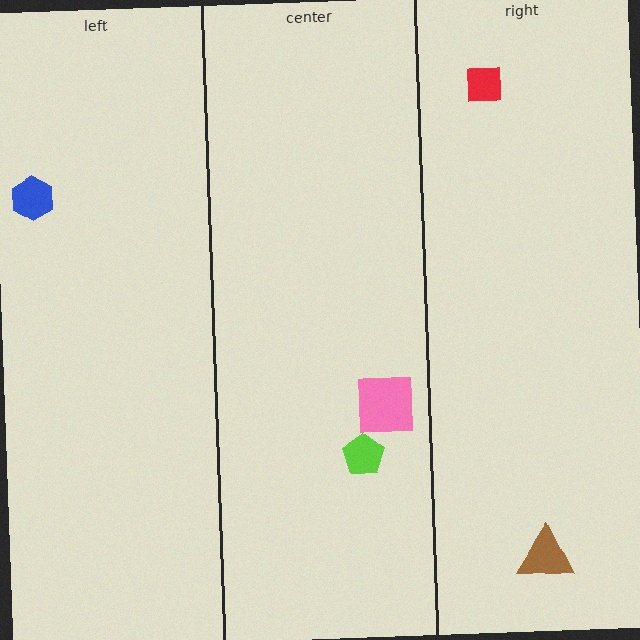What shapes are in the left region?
The blue hexagon.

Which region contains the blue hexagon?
The left region.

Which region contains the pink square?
The center region.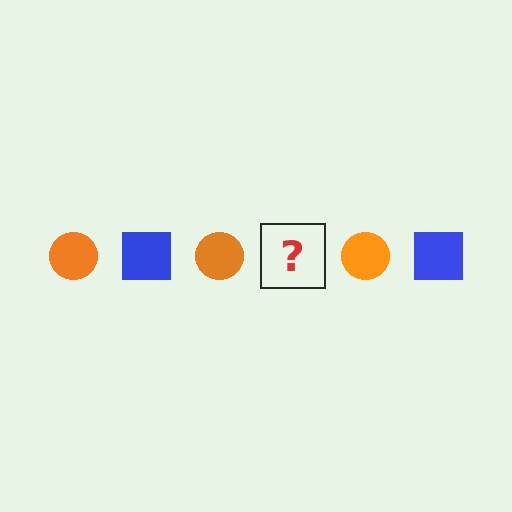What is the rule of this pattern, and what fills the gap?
The rule is that the pattern alternates between orange circle and blue square. The gap should be filled with a blue square.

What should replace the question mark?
The question mark should be replaced with a blue square.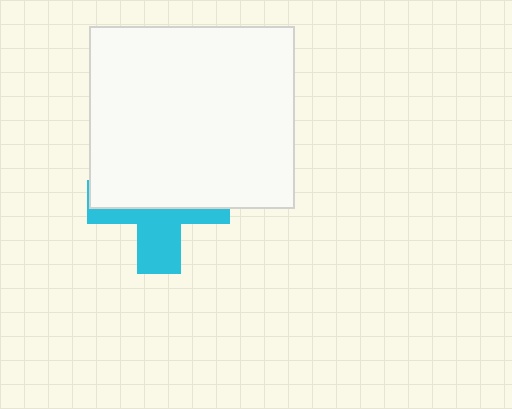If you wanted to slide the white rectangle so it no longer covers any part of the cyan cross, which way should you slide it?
Slide it up — that is the most direct way to separate the two shapes.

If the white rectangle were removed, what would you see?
You would see the complete cyan cross.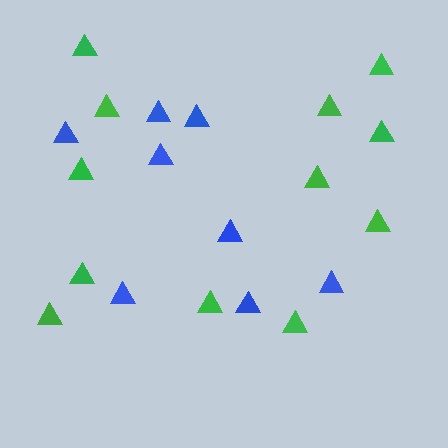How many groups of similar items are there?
There are 2 groups: one group of green triangles (12) and one group of blue triangles (8).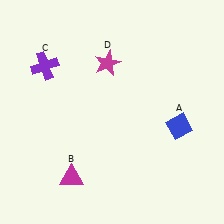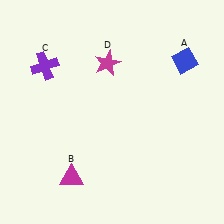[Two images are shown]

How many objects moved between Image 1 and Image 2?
1 object moved between the two images.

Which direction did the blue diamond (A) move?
The blue diamond (A) moved up.